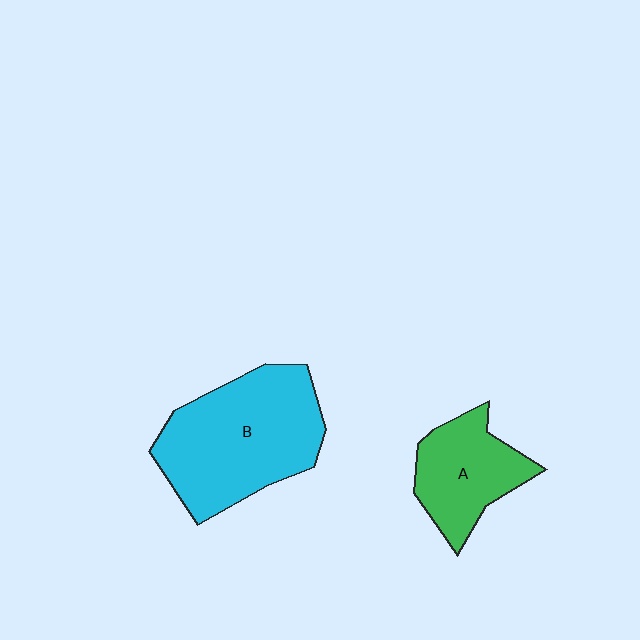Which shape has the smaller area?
Shape A (green).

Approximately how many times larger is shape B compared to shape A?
Approximately 1.8 times.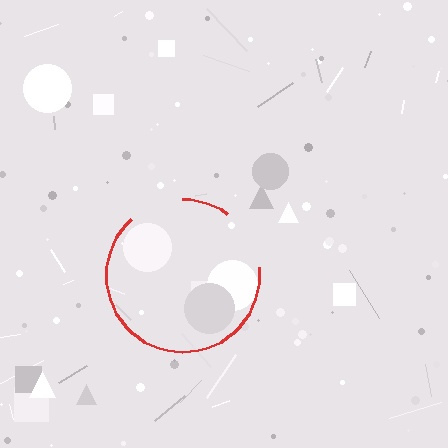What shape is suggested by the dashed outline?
The dashed outline suggests a circle.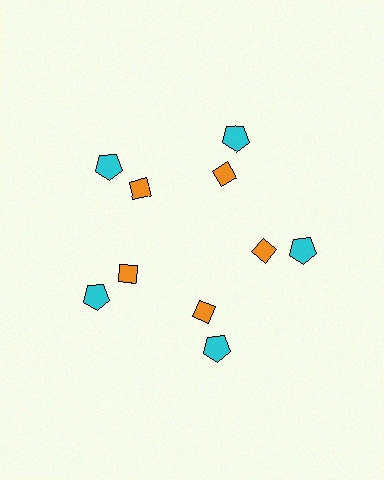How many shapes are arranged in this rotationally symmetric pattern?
There are 10 shapes, arranged in 5 groups of 2.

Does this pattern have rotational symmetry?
Yes, this pattern has 5-fold rotational symmetry. It looks the same after rotating 72 degrees around the center.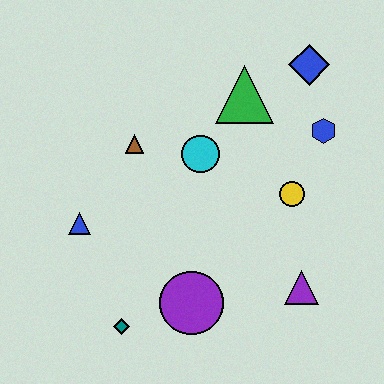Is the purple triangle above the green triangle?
No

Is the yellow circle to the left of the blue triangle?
No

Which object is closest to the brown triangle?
The cyan circle is closest to the brown triangle.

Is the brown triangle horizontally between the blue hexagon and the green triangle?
No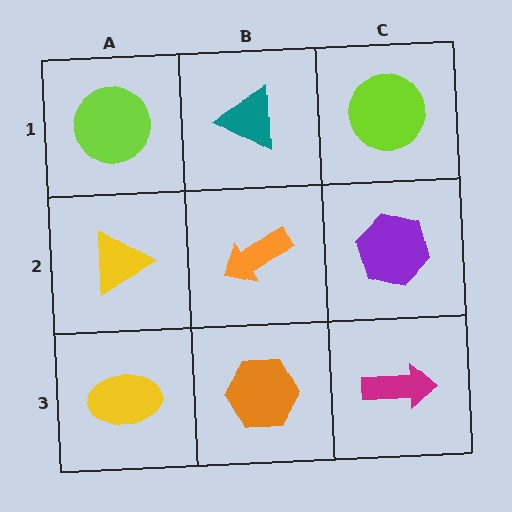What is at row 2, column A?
A yellow triangle.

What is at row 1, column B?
A teal triangle.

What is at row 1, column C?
A lime circle.